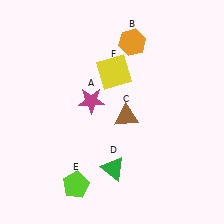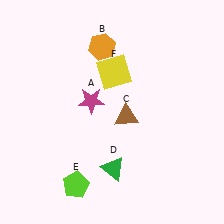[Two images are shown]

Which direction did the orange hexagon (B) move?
The orange hexagon (B) moved left.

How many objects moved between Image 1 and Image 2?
1 object moved between the two images.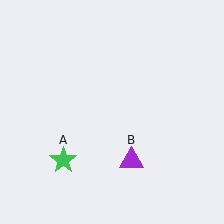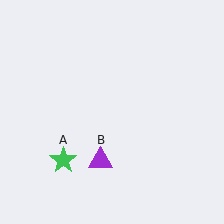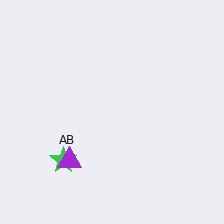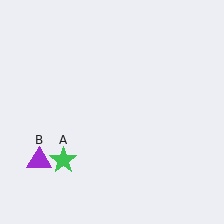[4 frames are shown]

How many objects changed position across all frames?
1 object changed position: purple triangle (object B).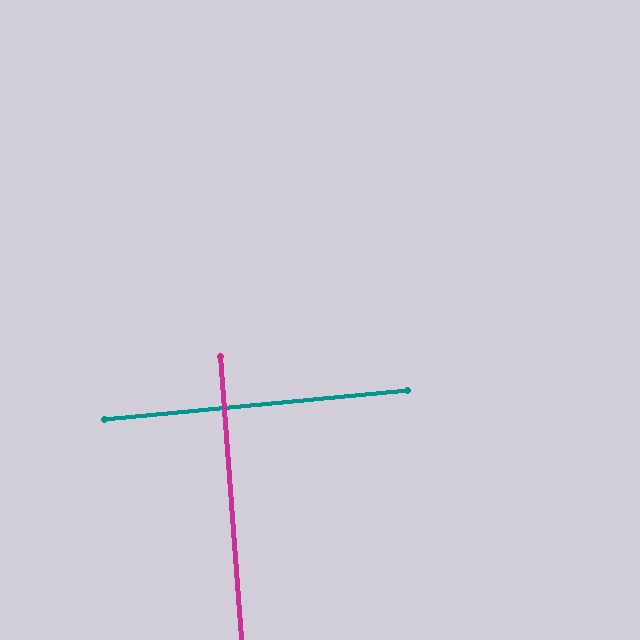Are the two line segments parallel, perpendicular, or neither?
Perpendicular — they meet at approximately 89°.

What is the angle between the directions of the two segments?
Approximately 89 degrees.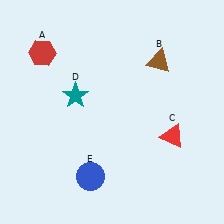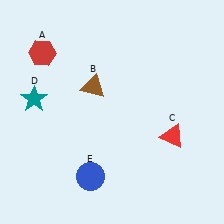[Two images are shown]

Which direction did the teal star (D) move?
The teal star (D) moved left.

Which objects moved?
The objects that moved are: the brown triangle (B), the teal star (D).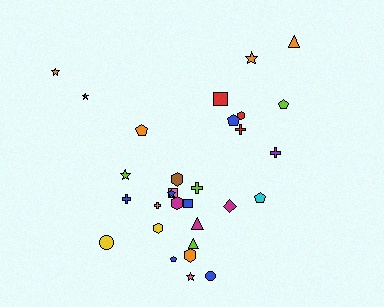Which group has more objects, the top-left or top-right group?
The top-right group.